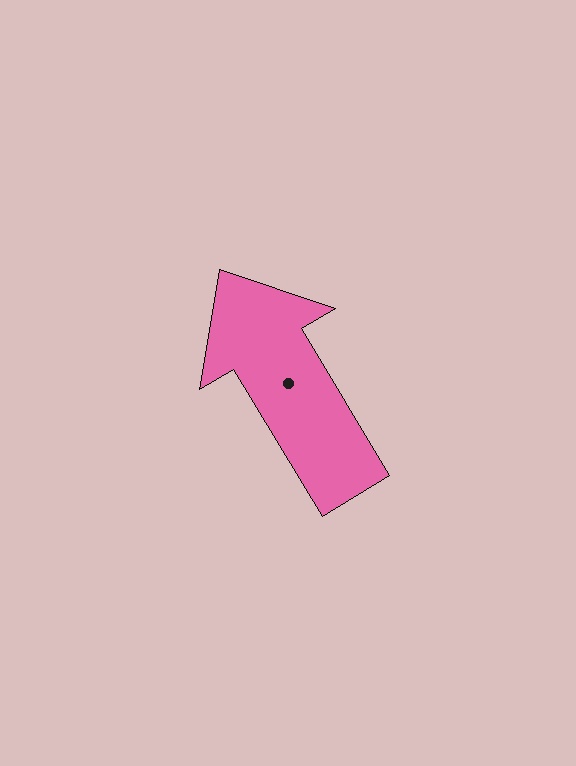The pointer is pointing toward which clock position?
Roughly 11 o'clock.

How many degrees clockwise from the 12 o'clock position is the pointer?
Approximately 329 degrees.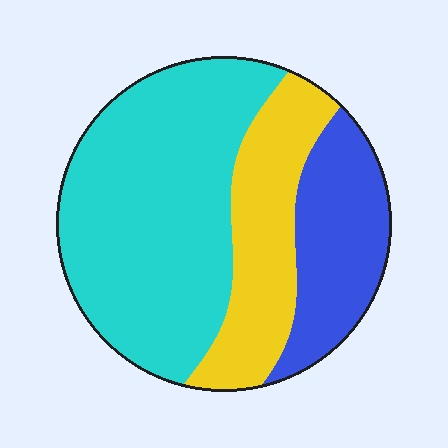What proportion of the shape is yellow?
Yellow takes up between a sixth and a third of the shape.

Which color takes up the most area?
Cyan, at roughly 55%.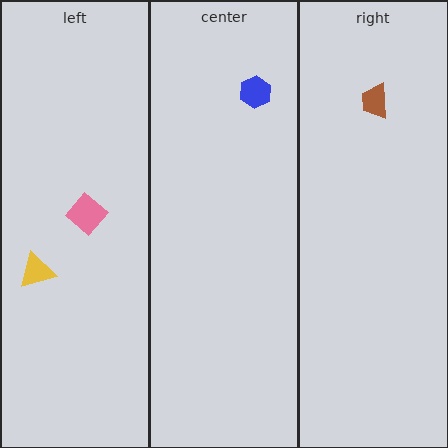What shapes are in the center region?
The blue hexagon.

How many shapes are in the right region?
1.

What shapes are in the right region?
The brown trapezoid.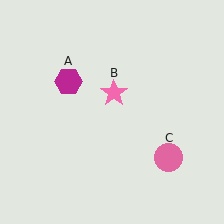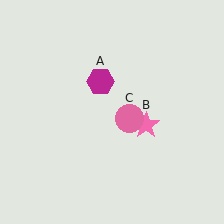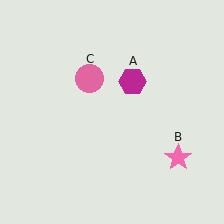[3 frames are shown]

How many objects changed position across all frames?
3 objects changed position: magenta hexagon (object A), pink star (object B), pink circle (object C).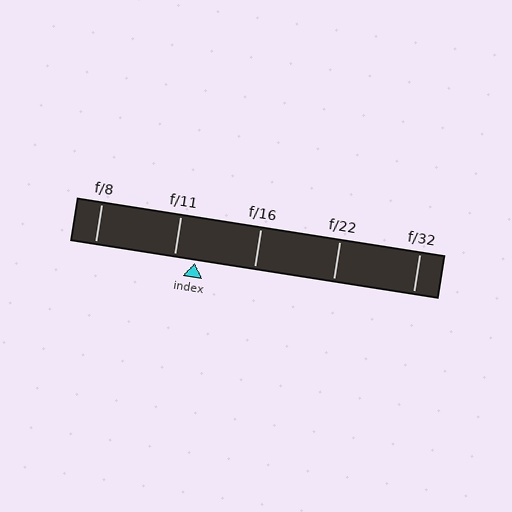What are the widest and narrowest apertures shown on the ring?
The widest aperture shown is f/8 and the narrowest is f/32.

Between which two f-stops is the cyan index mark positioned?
The index mark is between f/11 and f/16.